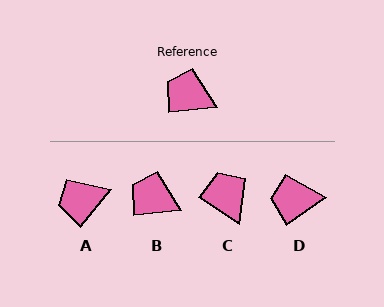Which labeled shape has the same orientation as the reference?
B.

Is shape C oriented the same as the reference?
No, it is off by about 39 degrees.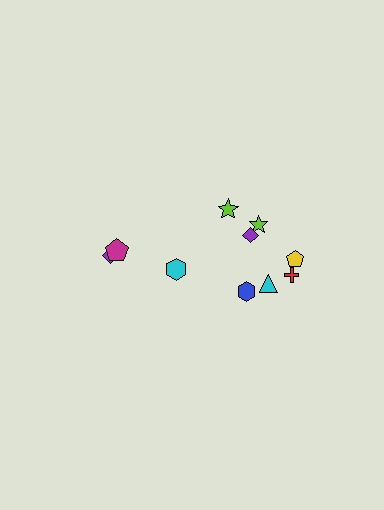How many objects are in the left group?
There are 3 objects.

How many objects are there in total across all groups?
There are 10 objects.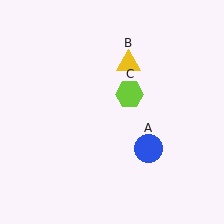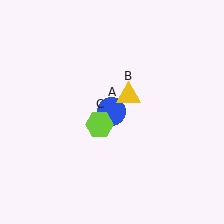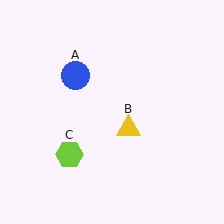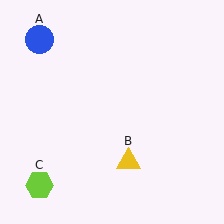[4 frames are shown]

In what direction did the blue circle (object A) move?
The blue circle (object A) moved up and to the left.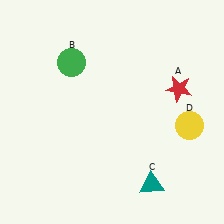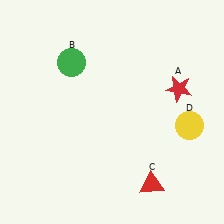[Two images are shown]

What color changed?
The triangle (C) changed from teal in Image 1 to red in Image 2.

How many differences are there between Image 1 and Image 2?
There is 1 difference between the two images.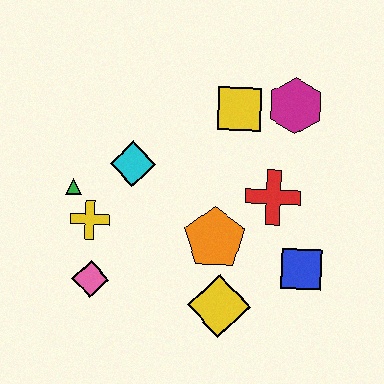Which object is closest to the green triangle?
The yellow cross is closest to the green triangle.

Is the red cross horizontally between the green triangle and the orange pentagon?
No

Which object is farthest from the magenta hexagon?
The pink diamond is farthest from the magenta hexagon.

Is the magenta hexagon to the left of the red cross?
No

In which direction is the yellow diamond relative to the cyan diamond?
The yellow diamond is below the cyan diamond.